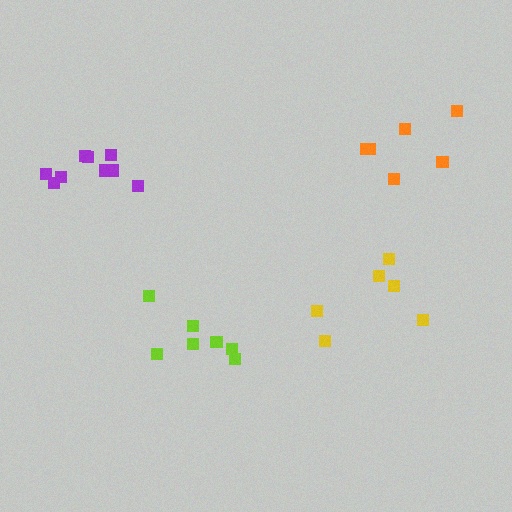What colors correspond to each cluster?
The clusters are colored: yellow, lime, purple, orange.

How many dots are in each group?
Group 1: 6 dots, Group 2: 7 dots, Group 3: 9 dots, Group 4: 6 dots (28 total).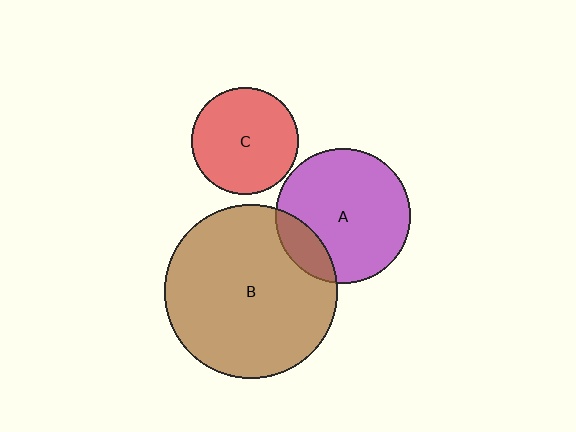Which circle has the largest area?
Circle B (brown).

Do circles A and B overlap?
Yes.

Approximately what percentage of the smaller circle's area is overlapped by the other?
Approximately 15%.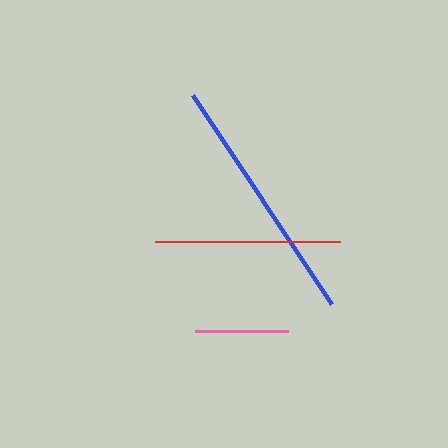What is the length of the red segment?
The red segment is approximately 185 pixels long.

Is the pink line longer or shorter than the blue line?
The blue line is longer than the pink line.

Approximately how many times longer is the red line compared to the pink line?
The red line is approximately 2.0 times the length of the pink line.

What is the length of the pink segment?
The pink segment is approximately 93 pixels long.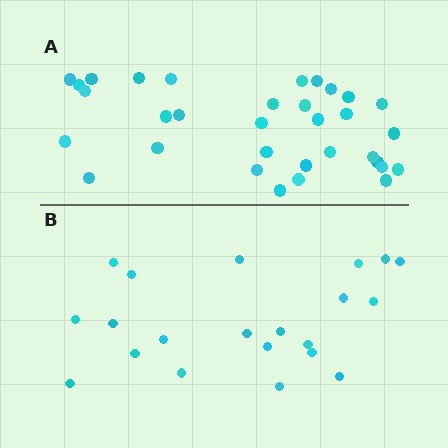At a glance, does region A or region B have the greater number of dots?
Region A (the top region) has more dots.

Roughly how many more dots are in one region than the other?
Region A has roughly 12 or so more dots than region B.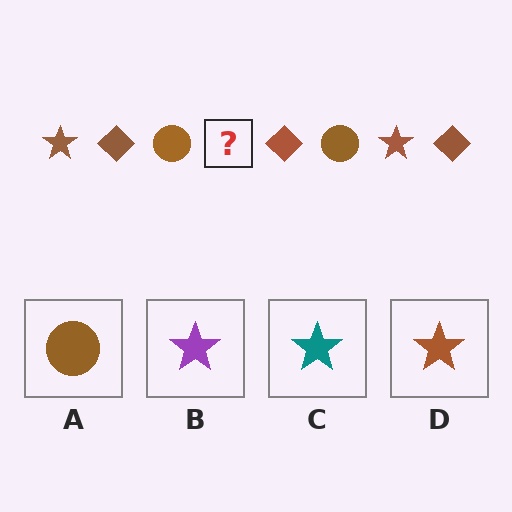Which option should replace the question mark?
Option D.